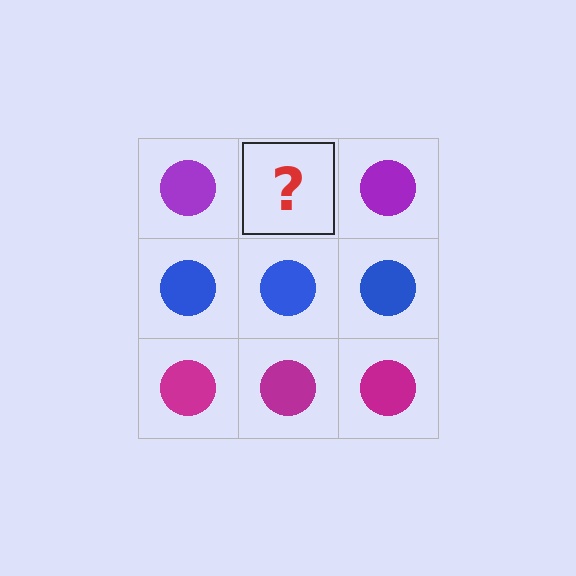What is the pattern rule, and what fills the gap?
The rule is that each row has a consistent color. The gap should be filled with a purple circle.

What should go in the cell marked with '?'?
The missing cell should contain a purple circle.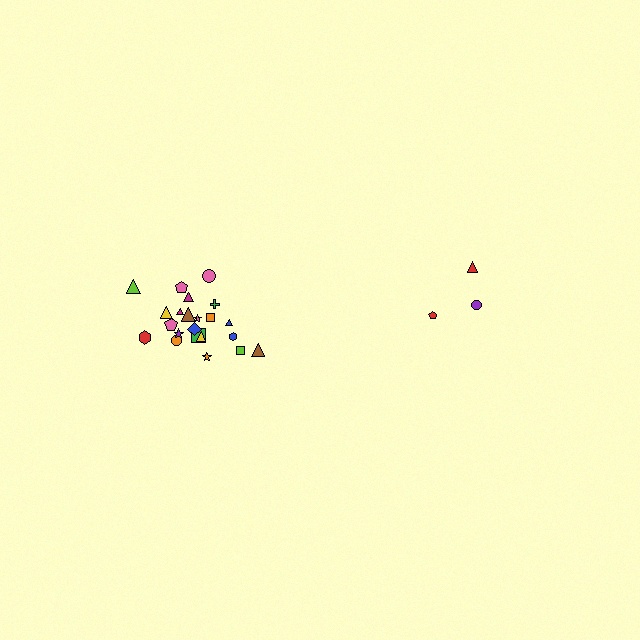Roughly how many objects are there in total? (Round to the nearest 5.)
Roughly 25 objects in total.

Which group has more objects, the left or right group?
The left group.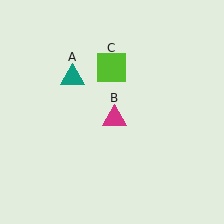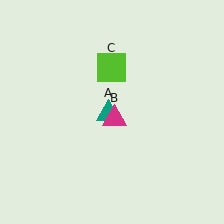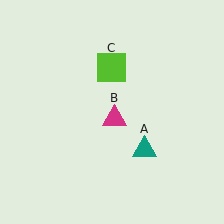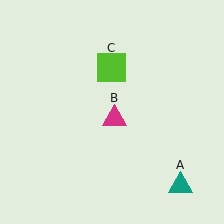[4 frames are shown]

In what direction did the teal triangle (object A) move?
The teal triangle (object A) moved down and to the right.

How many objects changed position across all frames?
1 object changed position: teal triangle (object A).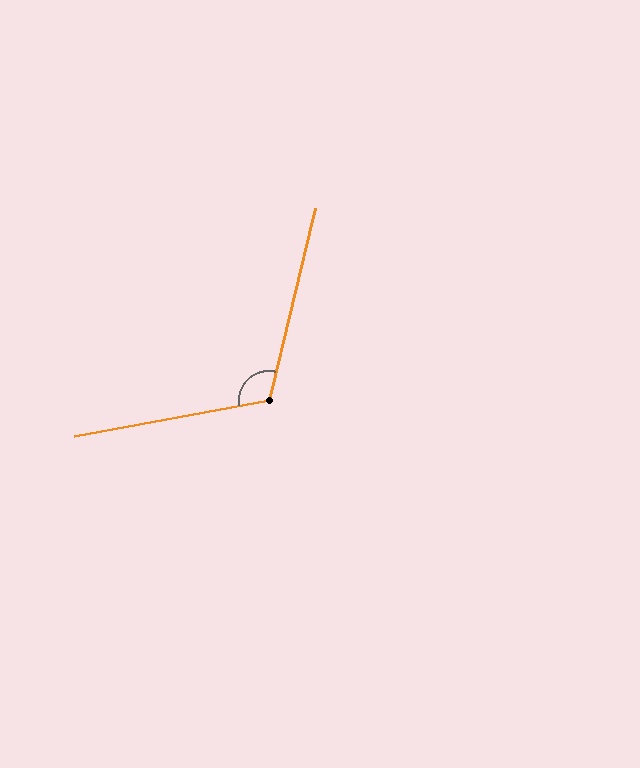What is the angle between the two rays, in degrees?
Approximately 114 degrees.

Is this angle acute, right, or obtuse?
It is obtuse.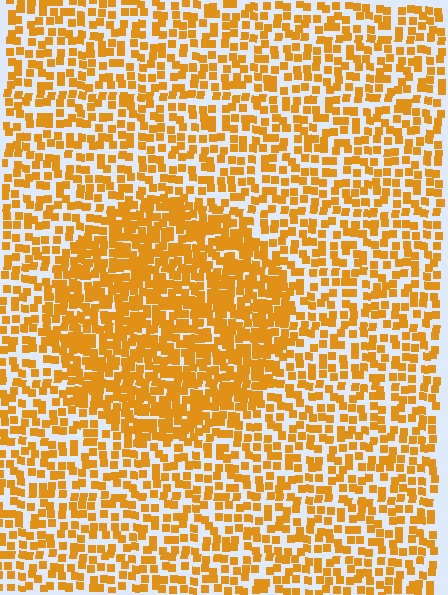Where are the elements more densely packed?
The elements are more densely packed inside the circle boundary.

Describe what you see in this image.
The image contains small orange elements arranged at two different densities. A circle-shaped region is visible where the elements are more densely packed than the surrounding area.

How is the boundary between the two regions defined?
The boundary is defined by a change in element density (approximately 1.8x ratio). All elements are the same color, size, and shape.